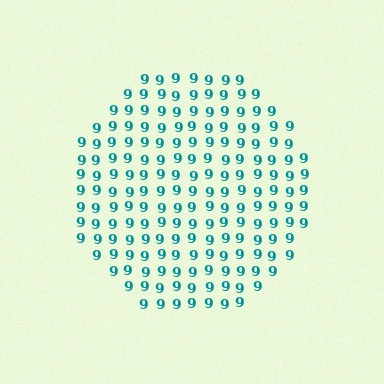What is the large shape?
The large shape is a circle.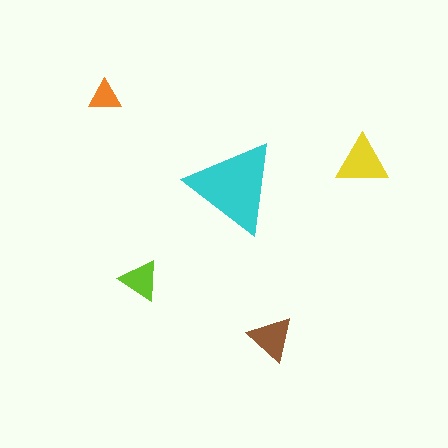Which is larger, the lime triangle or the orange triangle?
The lime one.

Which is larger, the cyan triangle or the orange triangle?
The cyan one.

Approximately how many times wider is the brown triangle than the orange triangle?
About 1.5 times wider.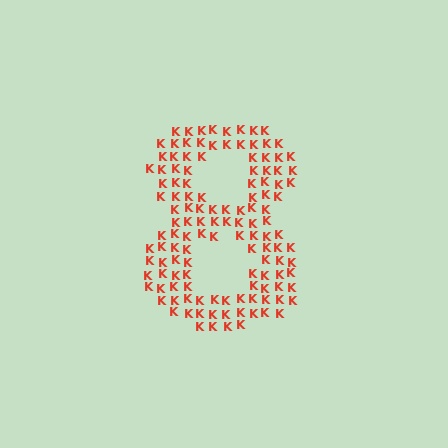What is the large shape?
The large shape is the digit 8.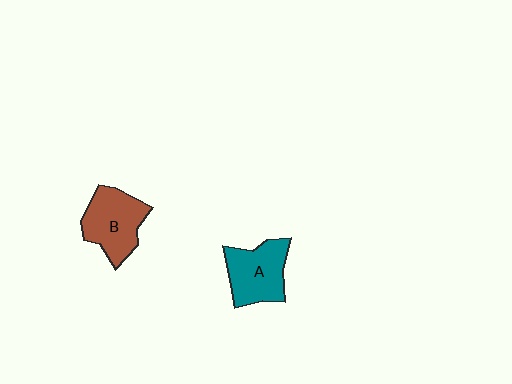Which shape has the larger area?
Shape B (brown).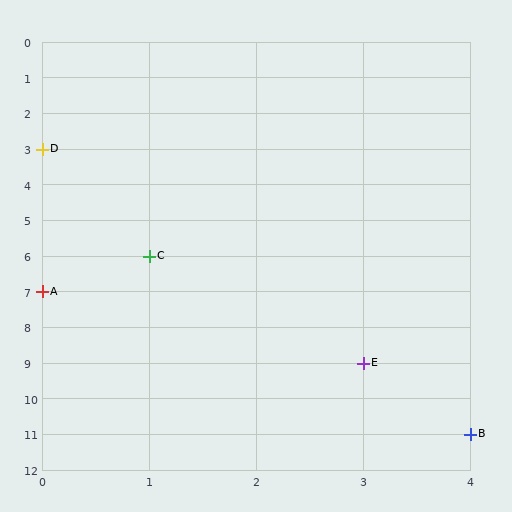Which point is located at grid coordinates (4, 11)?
Point B is at (4, 11).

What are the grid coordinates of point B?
Point B is at grid coordinates (4, 11).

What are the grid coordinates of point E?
Point E is at grid coordinates (3, 9).